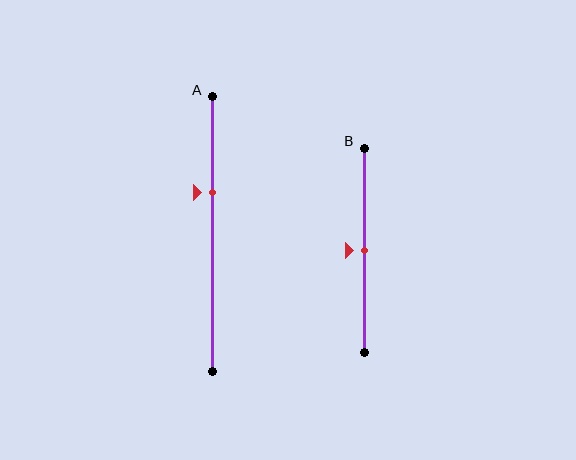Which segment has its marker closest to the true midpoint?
Segment B has its marker closest to the true midpoint.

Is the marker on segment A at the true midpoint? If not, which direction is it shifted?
No, the marker on segment A is shifted upward by about 15% of the segment length.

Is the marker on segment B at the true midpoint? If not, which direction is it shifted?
Yes, the marker on segment B is at the true midpoint.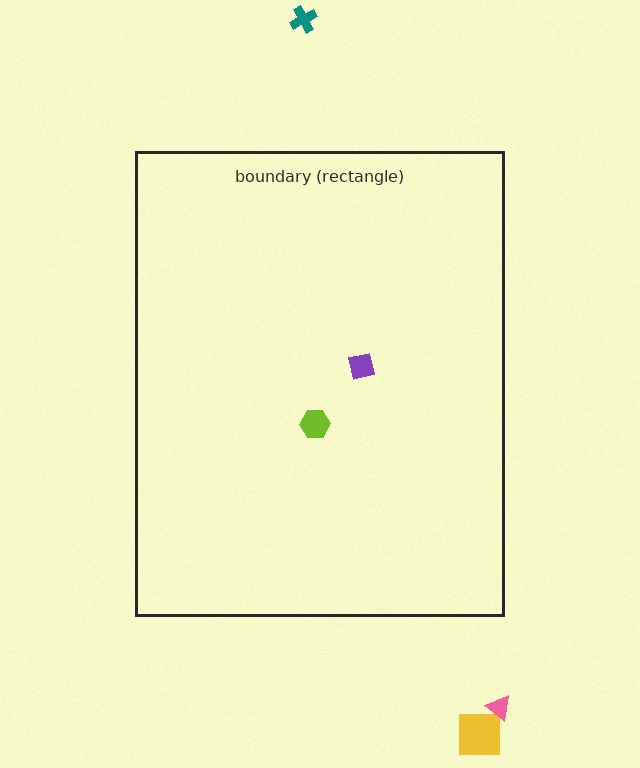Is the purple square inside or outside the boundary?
Inside.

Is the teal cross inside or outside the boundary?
Outside.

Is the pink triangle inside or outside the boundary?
Outside.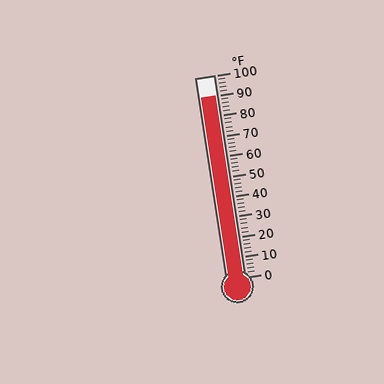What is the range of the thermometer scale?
The thermometer scale ranges from 0°F to 100°F.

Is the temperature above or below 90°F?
The temperature is at 90°F.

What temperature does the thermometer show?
The thermometer shows approximately 90°F.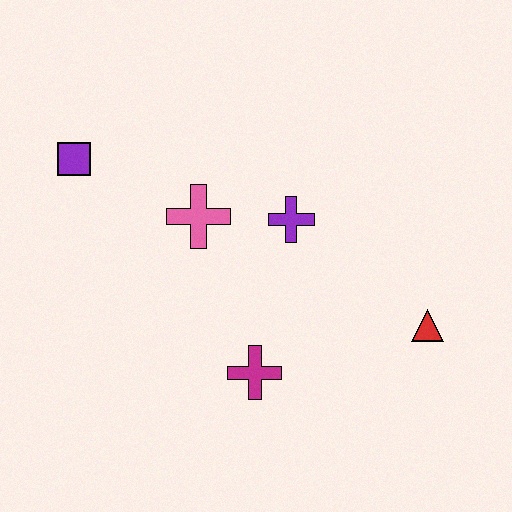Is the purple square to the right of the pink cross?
No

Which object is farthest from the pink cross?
The red triangle is farthest from the pink cross.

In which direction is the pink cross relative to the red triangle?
The pink cross is to the left of the red triangle.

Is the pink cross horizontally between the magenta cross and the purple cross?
No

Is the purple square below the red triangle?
No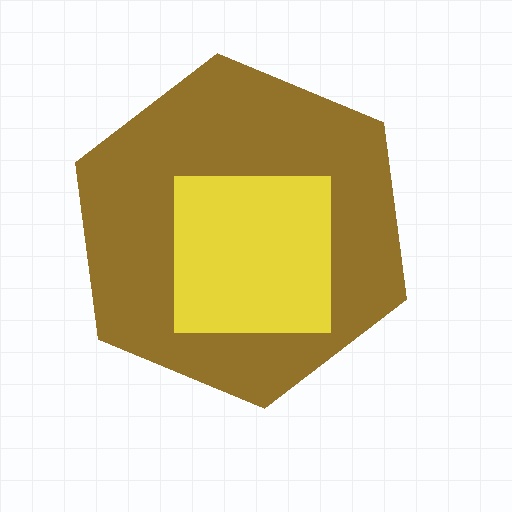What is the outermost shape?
The brown hexagon.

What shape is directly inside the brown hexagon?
The yellow square.